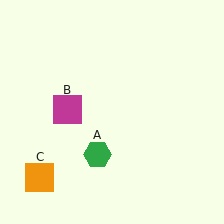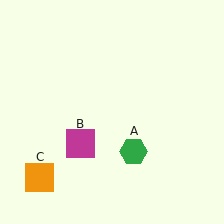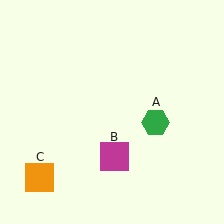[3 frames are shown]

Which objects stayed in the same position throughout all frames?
Orange square (object C) remained stationary.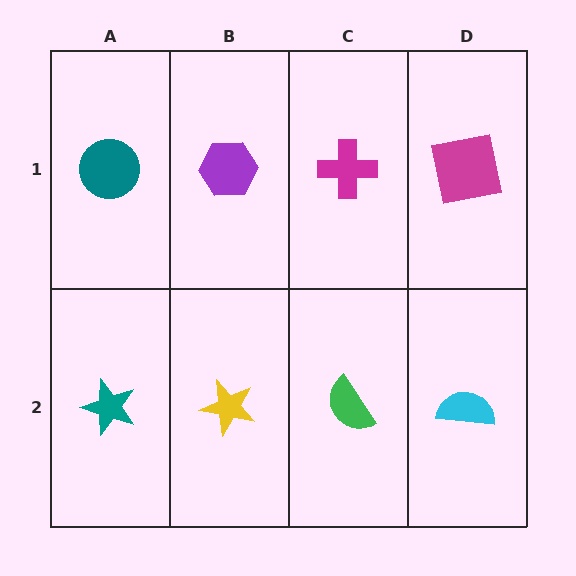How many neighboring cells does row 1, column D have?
2.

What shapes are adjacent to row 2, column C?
A magenta cross (row 1, column C), a yellow star (row 2, column B), a cyan semicircle (row 2, column D).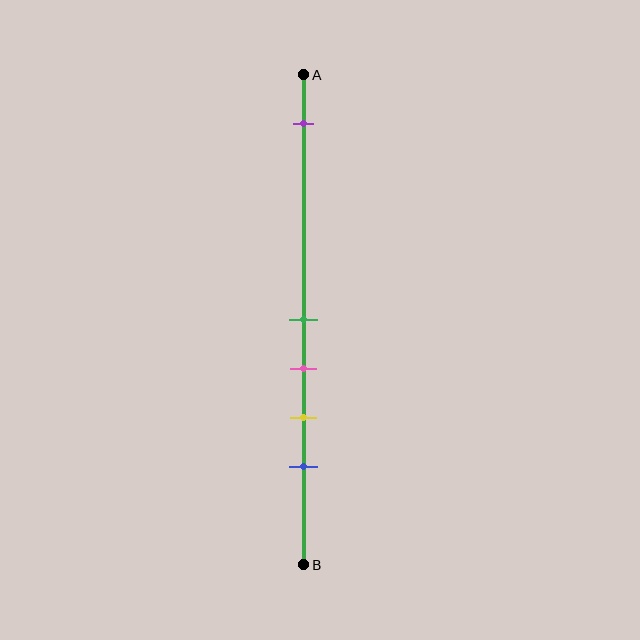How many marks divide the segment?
There are 5 marks dividing the segment.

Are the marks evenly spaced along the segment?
No, the marks are not evenly spaced.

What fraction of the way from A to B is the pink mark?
The pink mark is approximately 60% (0.6) of the way from A to B.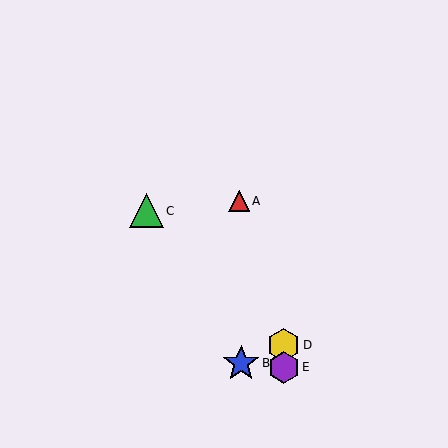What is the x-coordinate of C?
Object C is at x≈147.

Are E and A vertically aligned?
No, E is at x≈284 and A is at x≈239.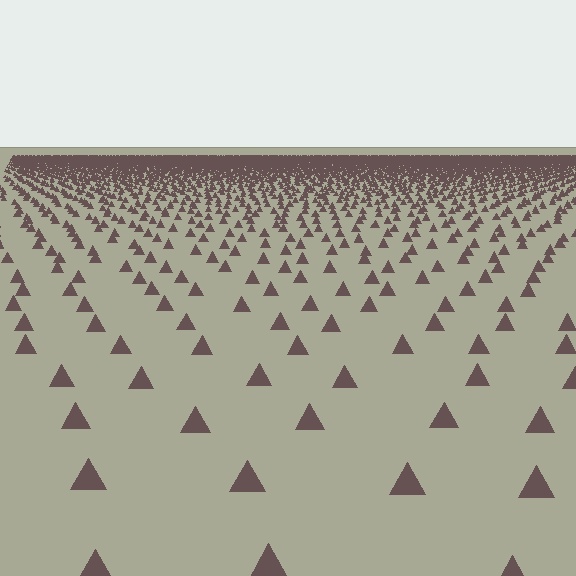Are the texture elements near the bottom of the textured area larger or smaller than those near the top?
Larger. Near the bottom, elements are closer to the viewer and appear at a bigger on-screen size.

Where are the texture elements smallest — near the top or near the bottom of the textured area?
Near the top.